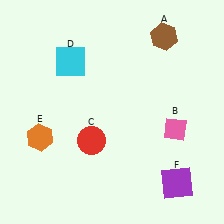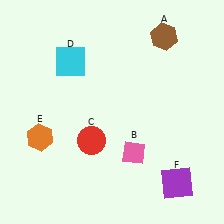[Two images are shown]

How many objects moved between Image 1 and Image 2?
1 object moved between the two images.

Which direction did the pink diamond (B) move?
The pink diamond (B) moved left.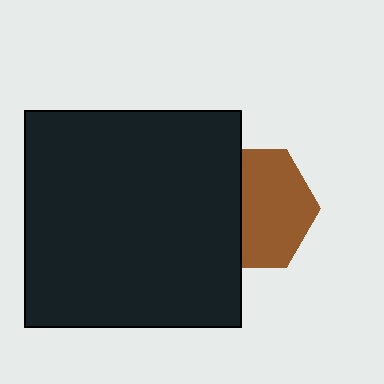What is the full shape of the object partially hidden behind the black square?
The partially hidden object is a brown hexagon.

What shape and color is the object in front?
The object in front is a black square.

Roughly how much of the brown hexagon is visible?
About half of it is visible (roughly 61%).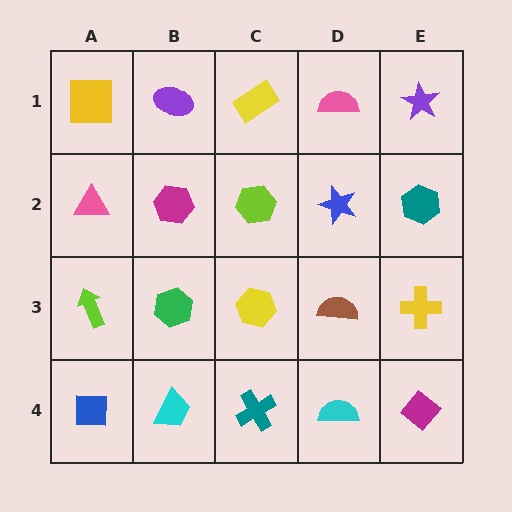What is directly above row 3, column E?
A teal hexagon.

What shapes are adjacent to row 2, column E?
A purple star (row 1, column E), a yellow cross (row 3, column E), a blue star (row 2, column D).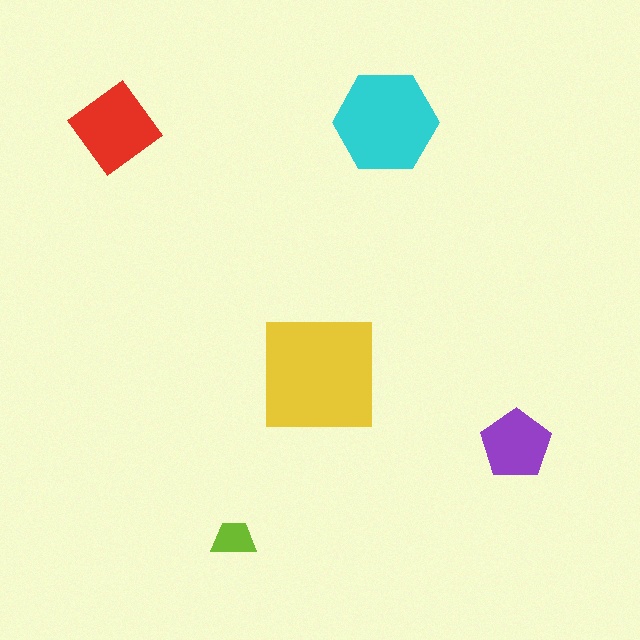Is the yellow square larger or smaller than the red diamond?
Larger.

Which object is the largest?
The yellow square.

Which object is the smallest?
The lime trapezoid.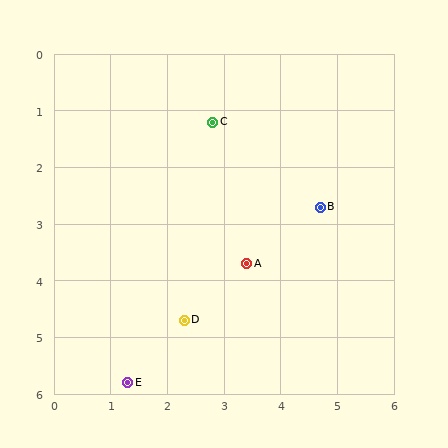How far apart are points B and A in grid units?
Points B and A are about 1.6 grid units apart.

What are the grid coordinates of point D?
Point D is at approximately (2.3, 4.7).